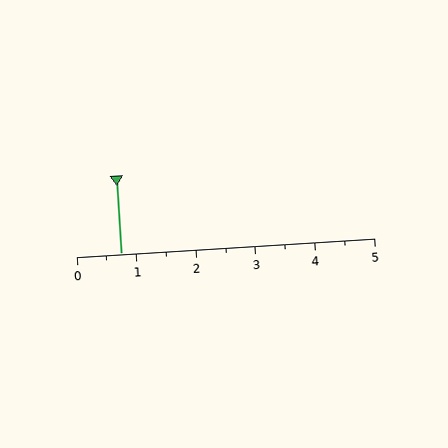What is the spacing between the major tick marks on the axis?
The major ticks are spaced 1 apart.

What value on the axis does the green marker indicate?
The marker indicates approximately 0.8.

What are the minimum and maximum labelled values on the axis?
The axis runs from 0 to 5.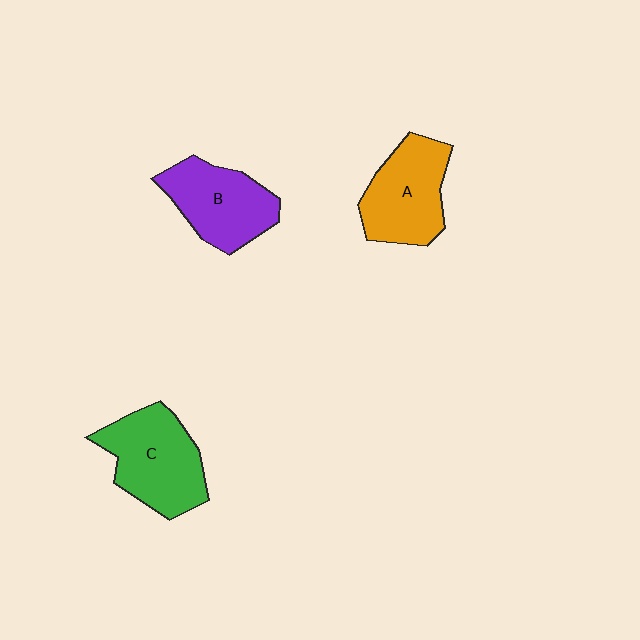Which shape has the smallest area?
Shape B (purple).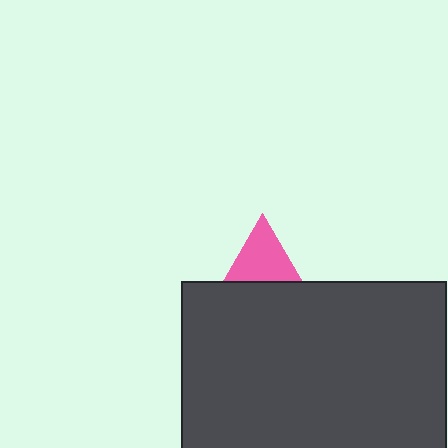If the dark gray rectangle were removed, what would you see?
You would see the complete pink triangle.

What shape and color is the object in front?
The object in front is a dark gray rectangle.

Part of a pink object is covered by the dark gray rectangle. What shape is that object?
It is a triangle.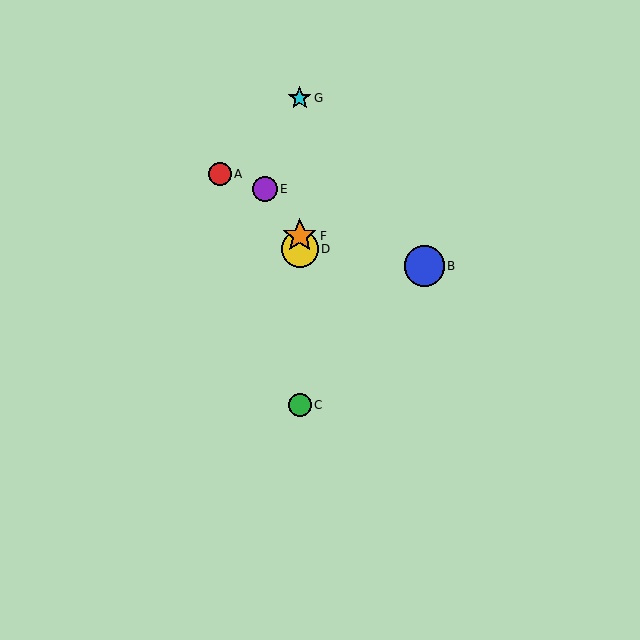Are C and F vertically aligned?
Yes, both are at x≈300.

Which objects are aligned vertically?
Objects C, D, F, G are aligned vertically.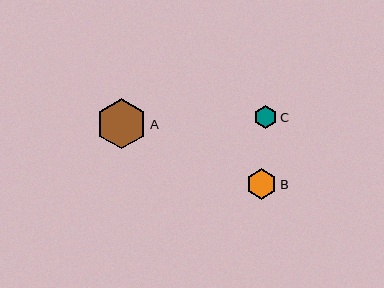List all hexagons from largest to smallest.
From largest to smallest: A, B, C.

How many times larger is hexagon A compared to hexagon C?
Hexagon A is approximately 2.2 times the size of hexagon C.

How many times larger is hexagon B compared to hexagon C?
Hexagon B is approximately 1.3 times the size of hexagon C.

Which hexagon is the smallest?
Hexagon C is the smallest with a size of approximately 23 pixels.